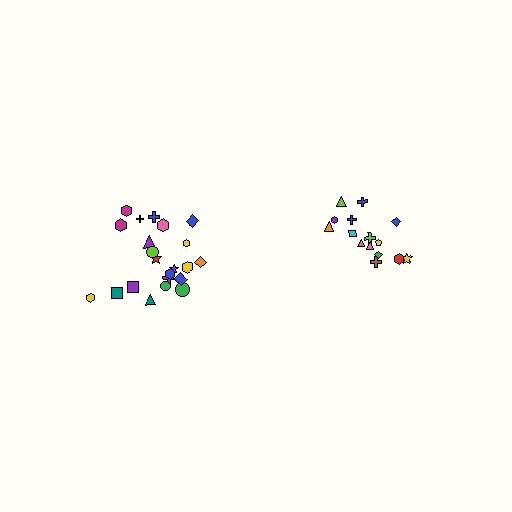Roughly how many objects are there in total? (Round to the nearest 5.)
Roughly 35 objects in total.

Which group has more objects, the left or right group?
The left group.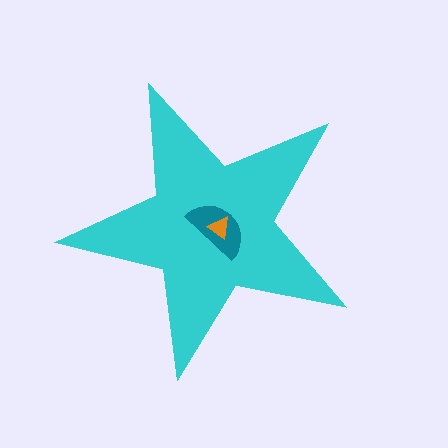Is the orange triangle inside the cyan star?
Yes.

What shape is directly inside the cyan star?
The teal semicircle.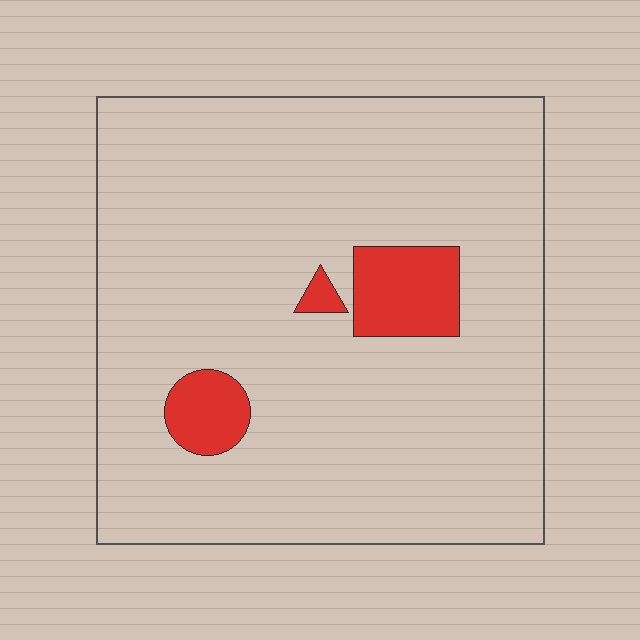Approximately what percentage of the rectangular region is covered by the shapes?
Approximately 10%.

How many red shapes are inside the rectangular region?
3.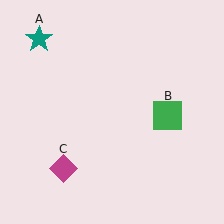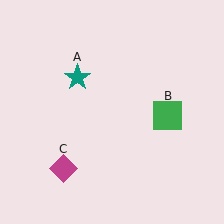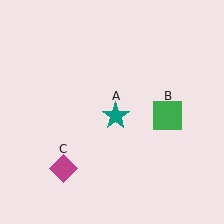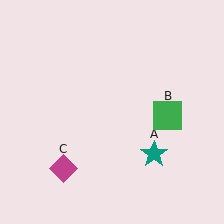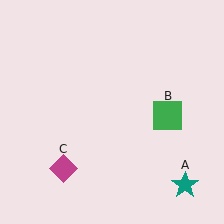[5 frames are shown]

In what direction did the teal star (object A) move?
The teal star (object A) moved down and to the right.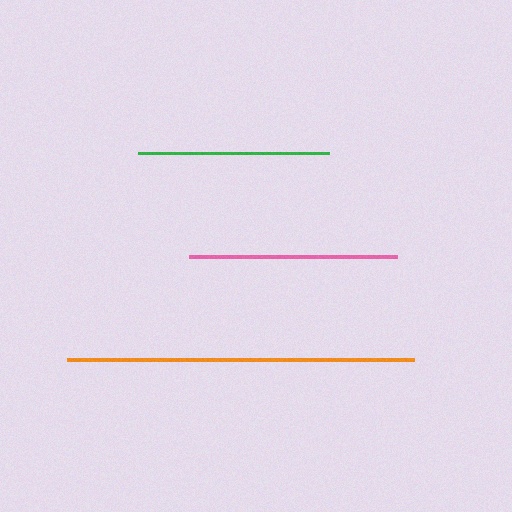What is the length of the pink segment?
The pink segment is approximately 208 pixels long.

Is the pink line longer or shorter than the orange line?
The orange line is longer than the pink line.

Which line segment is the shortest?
The green line is the shortest at approximately 191 pixels.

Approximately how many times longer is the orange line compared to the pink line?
The orange line is approximately 1.7 times the length of the pink line.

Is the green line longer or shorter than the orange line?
The orange line is longer than the green line.